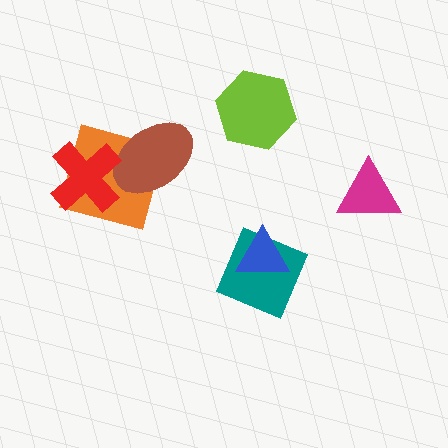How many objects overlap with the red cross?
2 objects overlap with the red cross.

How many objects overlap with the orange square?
2 objects overlap with the orange square.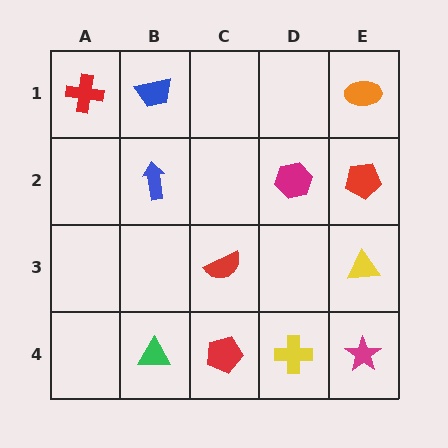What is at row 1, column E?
An orange ellipse.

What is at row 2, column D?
A magenta hexagon.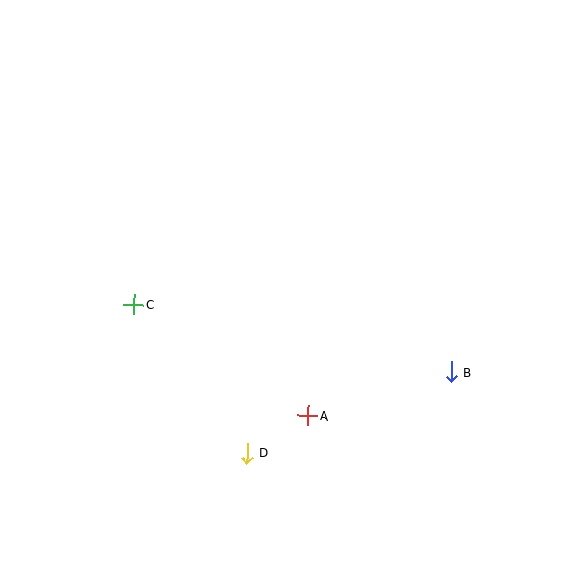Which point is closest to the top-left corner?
Point C is closest to the top-left corner.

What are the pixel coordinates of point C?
Point C is at (134, 304).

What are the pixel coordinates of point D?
Point D is at (247, 453).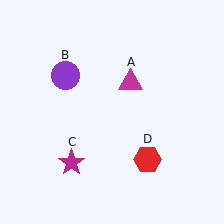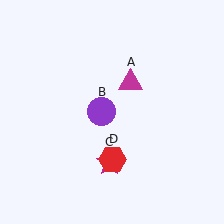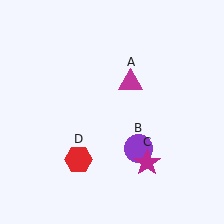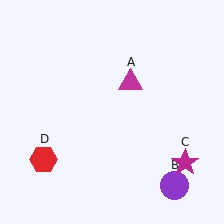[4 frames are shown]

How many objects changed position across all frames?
3 objects changed position: purple circle (object B), magenta star (object C), red hexagon (object D).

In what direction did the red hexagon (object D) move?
The red hexagon (object D) moved left.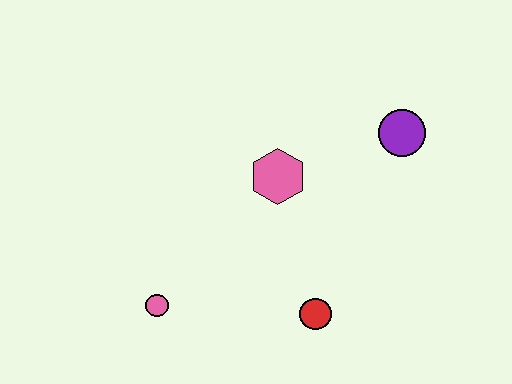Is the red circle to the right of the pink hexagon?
Yes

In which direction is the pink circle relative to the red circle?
The pink circle is to the left of the red circle.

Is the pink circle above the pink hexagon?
No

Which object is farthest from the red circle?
The purple circle is farthest from the red circle.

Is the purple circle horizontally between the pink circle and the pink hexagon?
No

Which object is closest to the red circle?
The pink hexagon is closest to the red circle.